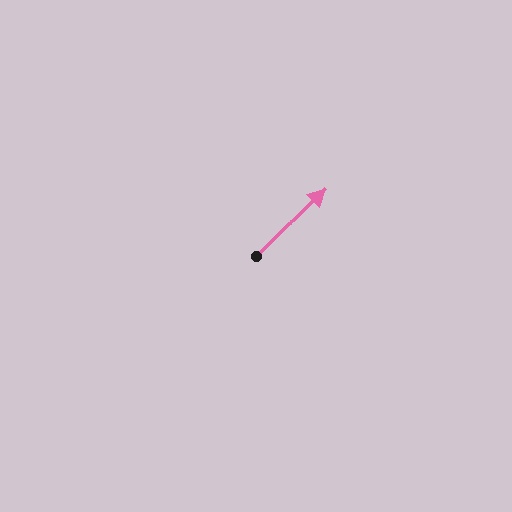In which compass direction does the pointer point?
Northeast.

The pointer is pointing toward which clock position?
Roughly 2 o'clock.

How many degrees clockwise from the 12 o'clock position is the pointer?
Approximately 45 degrees.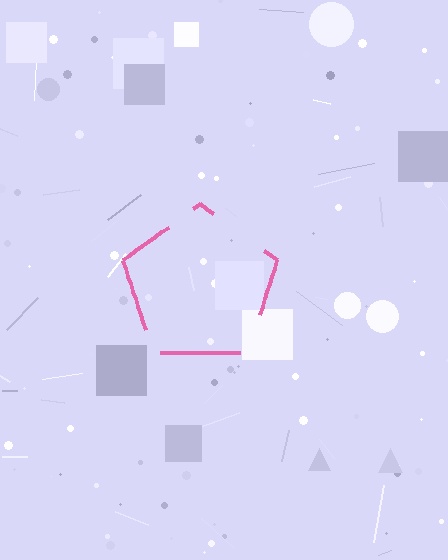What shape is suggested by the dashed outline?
The dashed outline suggests a pentagon.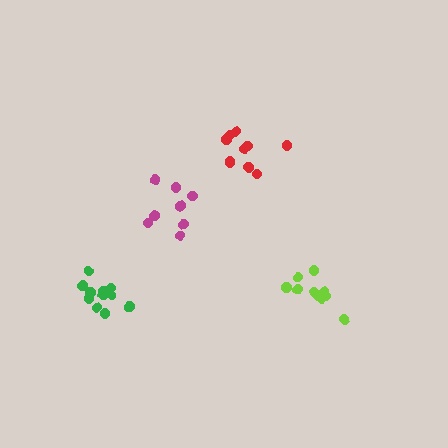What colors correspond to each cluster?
The clusters are colored: green, red, magenta, lime.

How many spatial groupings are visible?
There are 4 spatial groupings.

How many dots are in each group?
Group 1: 12 dots, Group 2: 11 dots, Group 3: 8 dots, Group 4: 10 dots (41 total).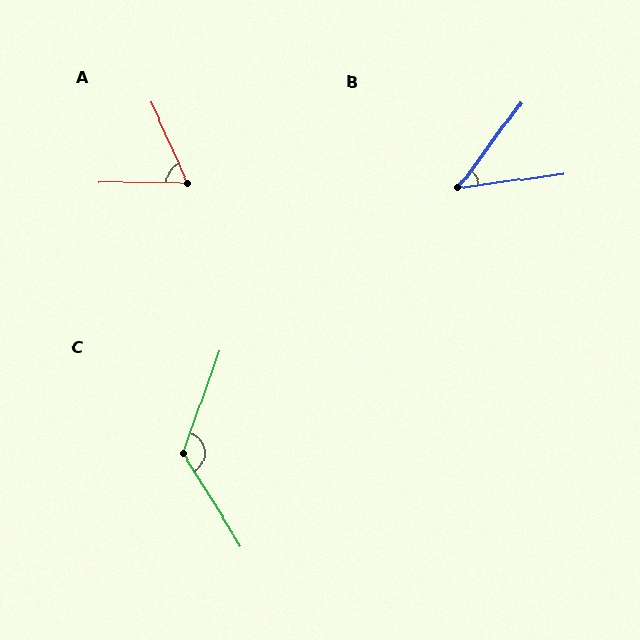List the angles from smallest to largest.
B (46°), A (66°), C (128°).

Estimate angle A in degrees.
Approximately 66 degrees.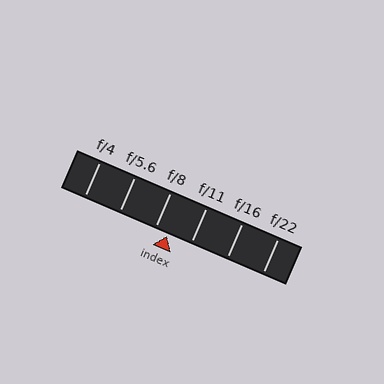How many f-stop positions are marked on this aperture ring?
There are 6 f-stop positions marked.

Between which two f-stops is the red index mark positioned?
The index mark is between f/8 and f/11.